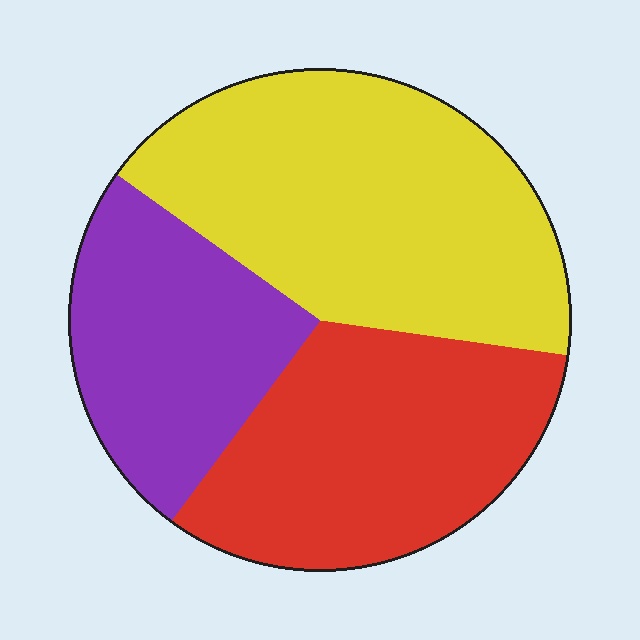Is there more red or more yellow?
Yellow.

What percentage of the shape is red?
Red covers roughly 35% of the shape.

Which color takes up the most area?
Yellow, at roughly 40%.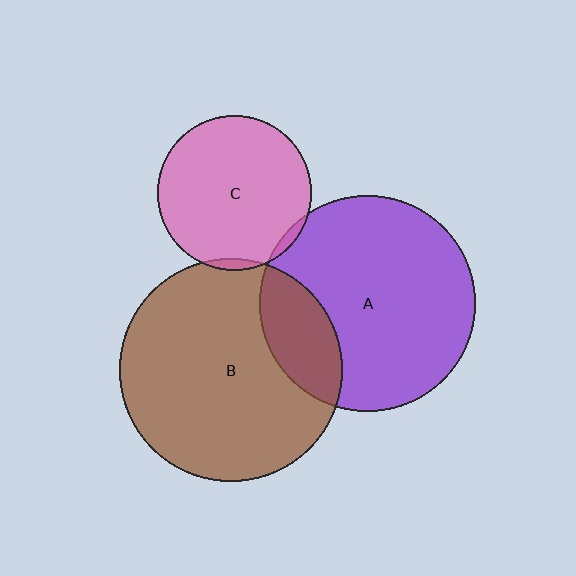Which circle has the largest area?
Circle B (brown).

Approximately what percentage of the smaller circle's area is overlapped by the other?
Approximately 20%.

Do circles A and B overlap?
Yes.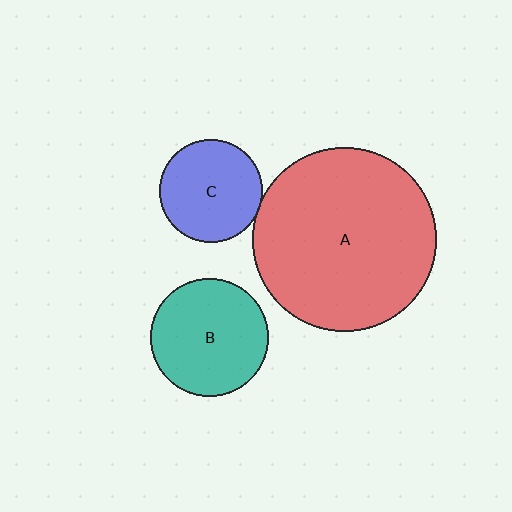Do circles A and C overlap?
Yes.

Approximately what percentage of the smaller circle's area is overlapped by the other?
Approximately 5%.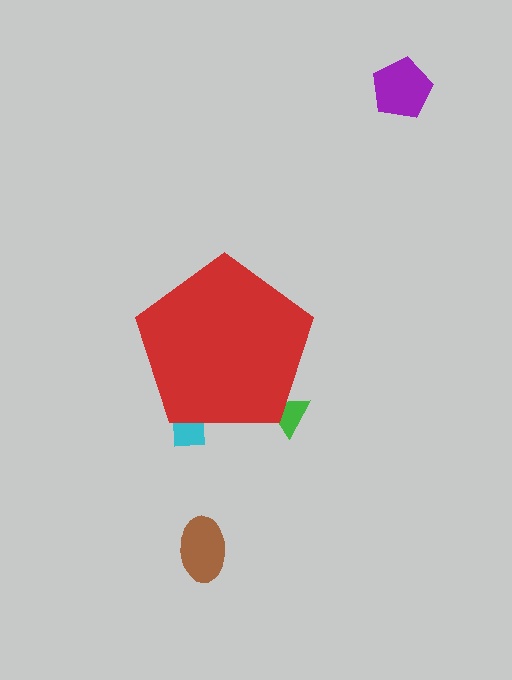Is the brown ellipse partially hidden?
No, the brown ellipse is fully visible.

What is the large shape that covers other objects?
A red pentagon.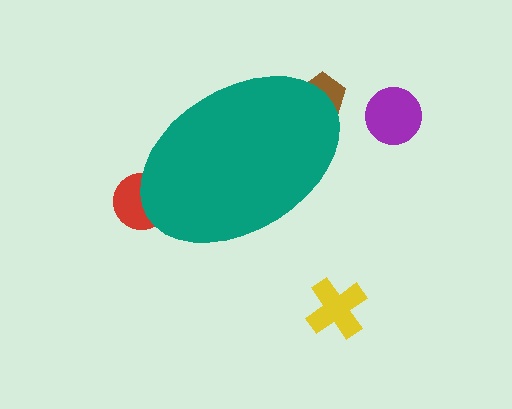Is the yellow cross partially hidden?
No, the yellow cross is fully visible.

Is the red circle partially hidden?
Yes, the red circle is partially hidden behind the teal ellipse.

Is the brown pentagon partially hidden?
Yes, the brown pentagon is partially hidden behind the teal ellipse.